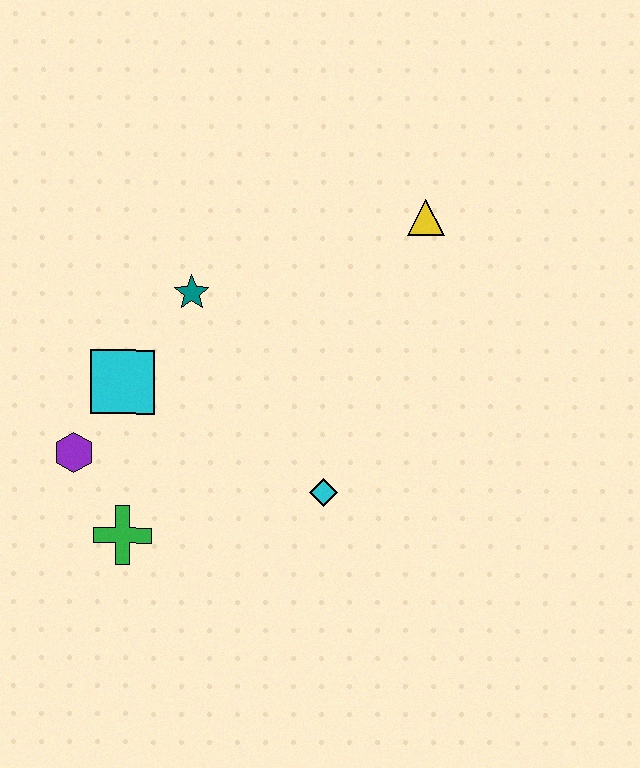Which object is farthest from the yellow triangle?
The green cross is farthest from the yellow triangle.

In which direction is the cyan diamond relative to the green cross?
The cyan diamond is to the right of the green cross.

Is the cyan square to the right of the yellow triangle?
No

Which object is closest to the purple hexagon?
The cyan square is closest to the purple hexagon.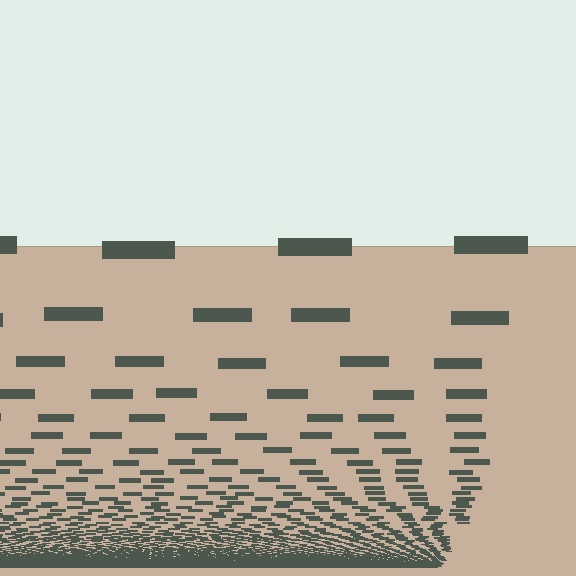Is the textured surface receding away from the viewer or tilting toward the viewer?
The surface appears to tilt toward the viewer. Texture elements get larger and sparser toward the top.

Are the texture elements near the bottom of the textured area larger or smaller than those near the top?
Smaller. The gradient is inverted — elements near the bottom are smaller and denser.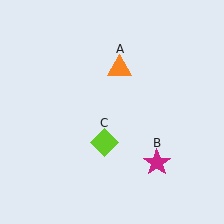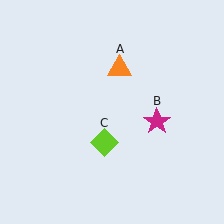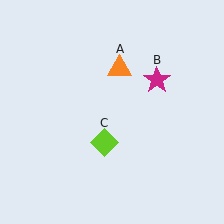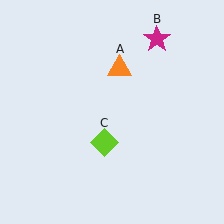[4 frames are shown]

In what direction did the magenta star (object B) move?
The magenta star (object B) moved up.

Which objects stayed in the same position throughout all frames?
Orange triangle (object A) and lime diamond (object C) remained stationary.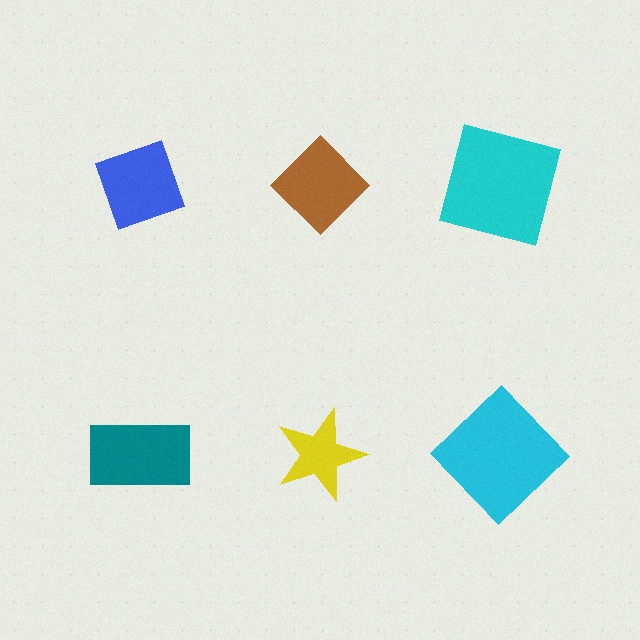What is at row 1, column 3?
A cyan square.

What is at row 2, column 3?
A cyan diamond.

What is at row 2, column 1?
A teal rectangle.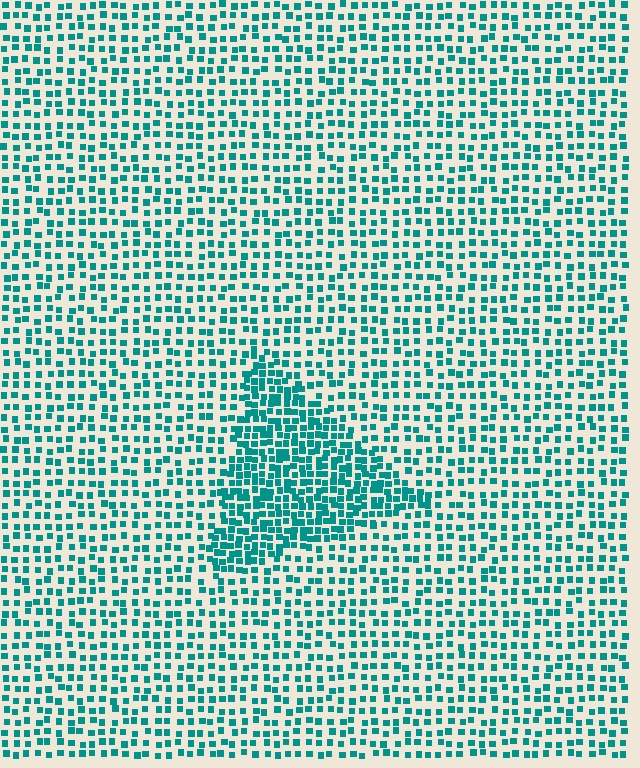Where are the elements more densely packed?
The elements are more densely packed inside the triangle boundary.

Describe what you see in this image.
The image contains small teal elements arranged at two different densities. A triangle-shaped region is visible where the elements are more densely packed than the surrounding area.